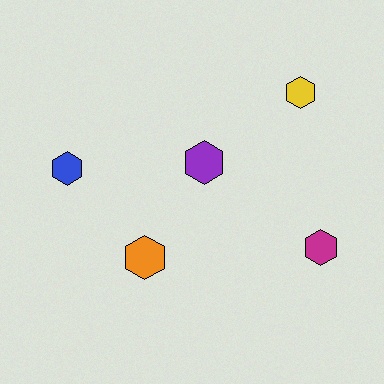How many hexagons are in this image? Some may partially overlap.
There are 5 hexagons.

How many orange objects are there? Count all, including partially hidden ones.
There is 1 orange object.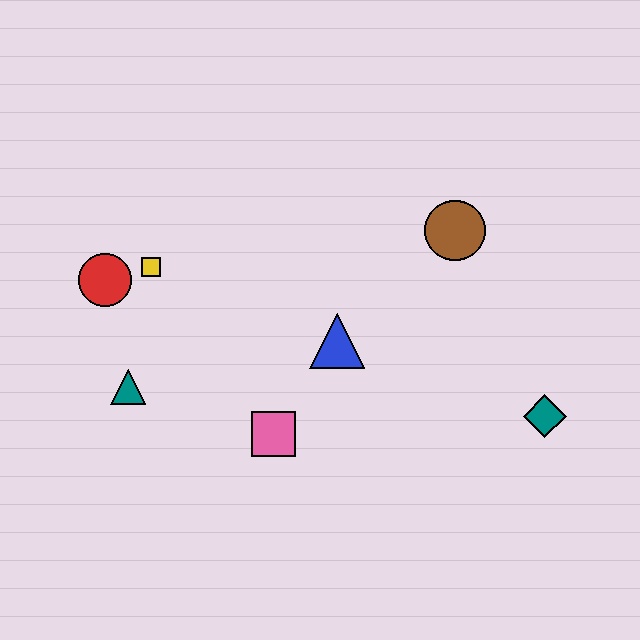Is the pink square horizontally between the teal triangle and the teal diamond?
Yes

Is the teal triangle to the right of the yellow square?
No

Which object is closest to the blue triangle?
The pink square is closest to the blue triangle.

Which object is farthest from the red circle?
The teal diamond is farthest from the red circle.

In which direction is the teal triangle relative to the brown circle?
The teal triangle is to the left of the brown circle.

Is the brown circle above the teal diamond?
Yes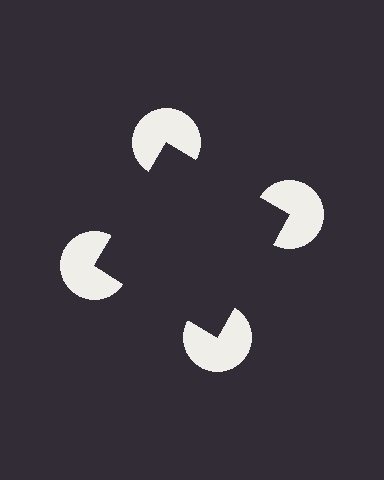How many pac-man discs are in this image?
There are 4 — one at each vertex of the illusory square.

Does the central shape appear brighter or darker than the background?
It typically appears slightly darker than the background, even though no actual brightness change is drawn.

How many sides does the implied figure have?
4 sides.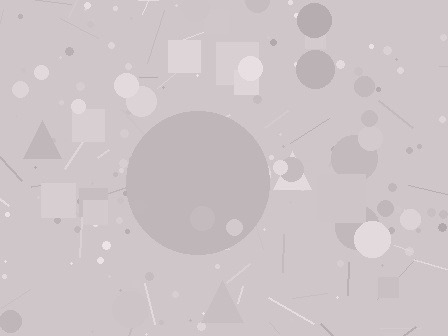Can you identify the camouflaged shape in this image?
The camouflaged shape is a circle.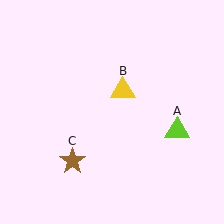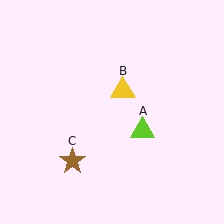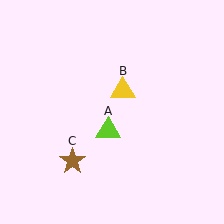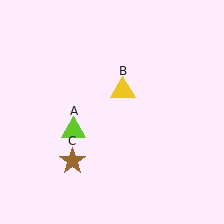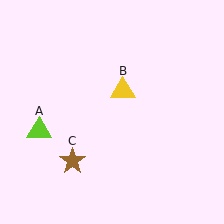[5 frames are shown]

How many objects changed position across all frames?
1 object changed position: lime triangle (object A).